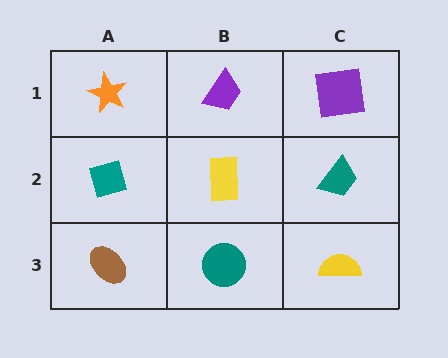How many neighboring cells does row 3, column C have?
2.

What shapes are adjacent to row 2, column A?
An orange star (row 1, column A), a brown ellipse (row 3, column A), a yellow rectangle (row 2, column B).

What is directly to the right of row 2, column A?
A yellow rectangle.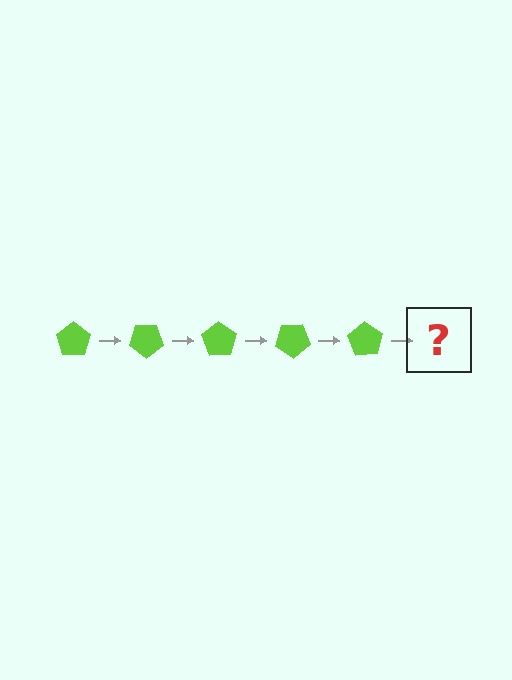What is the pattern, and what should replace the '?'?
The pattern is that the pentagon rotates 35 degrees each step. The '?' should be a lime pentagon rotated 175 degrees.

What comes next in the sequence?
The next element should be a lime pentagon rotated 175 degrees.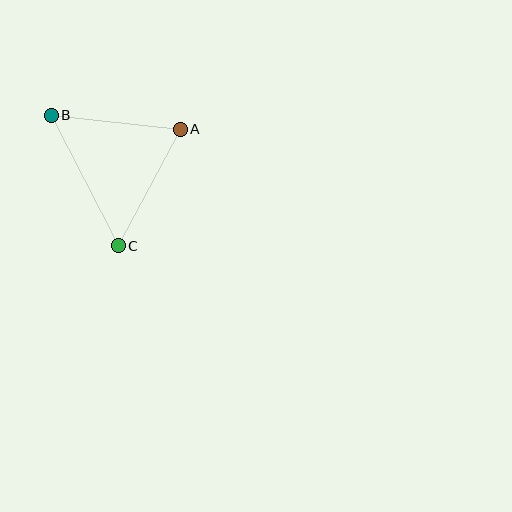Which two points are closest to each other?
Points A and B are closest to each other.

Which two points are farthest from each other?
Points B and C are farthest from each other.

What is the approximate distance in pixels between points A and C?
The distance between A and C is approximately 132 pixels.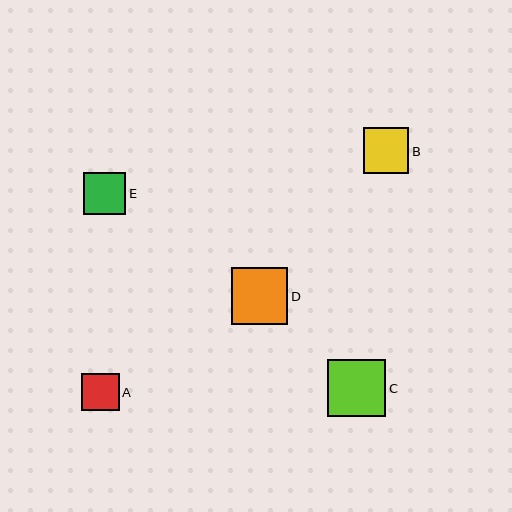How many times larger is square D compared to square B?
Square D is approximately 1.2 times the size of square B.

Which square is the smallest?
Square A is the smallest with a size of approximately 37 pixels.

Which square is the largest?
Square C is the largest with a size of approximately 58 pixels.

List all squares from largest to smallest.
From largest to smallest: C, D, B, E, A.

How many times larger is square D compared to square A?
Square D is approximately 1.5 times the size of square A.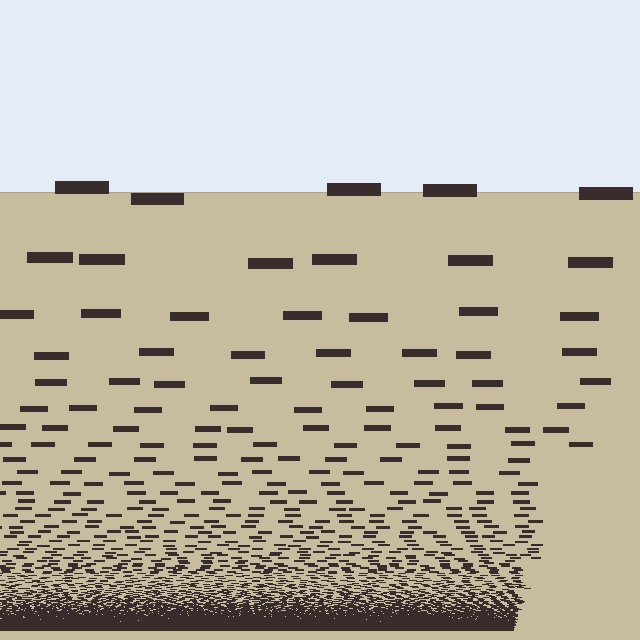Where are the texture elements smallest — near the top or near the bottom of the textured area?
Near the bottom.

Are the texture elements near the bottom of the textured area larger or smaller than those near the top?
Smaller. The gradient is inverted — elements near the bottom are smaller and denser.